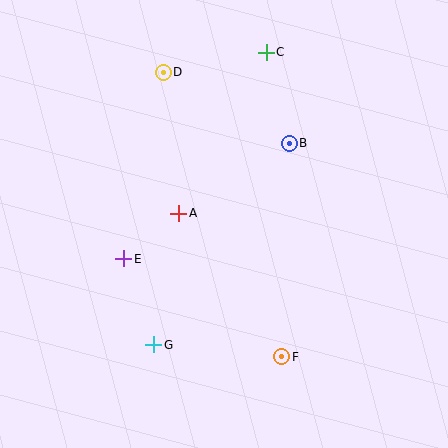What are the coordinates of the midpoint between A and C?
The midpoint between A and C is at (222, 133).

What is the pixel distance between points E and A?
The distance between E and A is 71 pixels.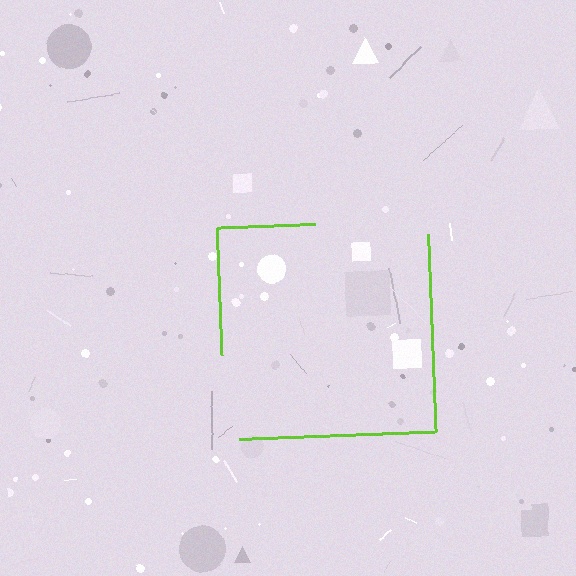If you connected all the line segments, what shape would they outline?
They would outline a square.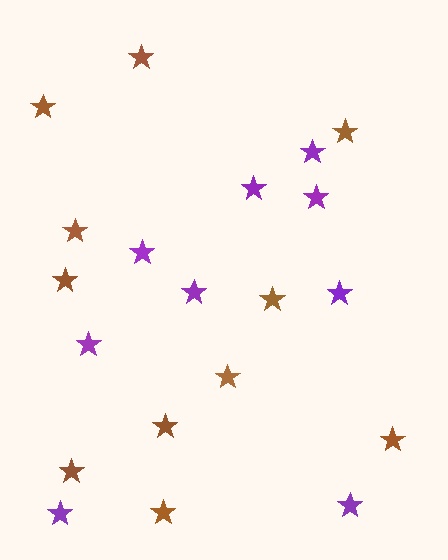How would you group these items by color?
There are 2 groups: one group of brown stars (11) and one group of purple stars (9).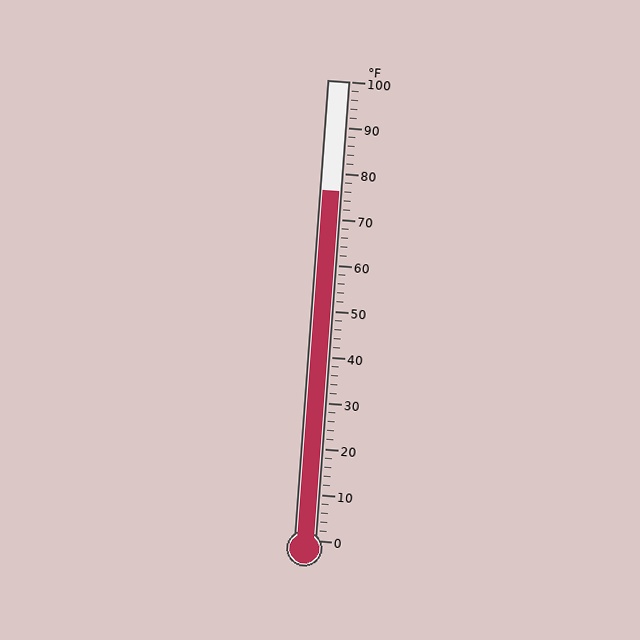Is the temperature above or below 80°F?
The temperature is below 80°F.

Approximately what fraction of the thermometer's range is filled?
The thermometer is filled to approximately 75% of its range.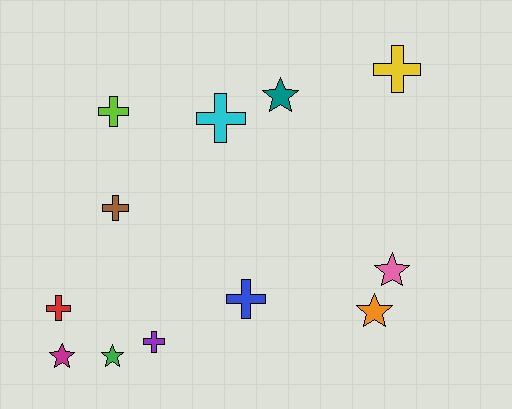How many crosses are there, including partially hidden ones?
There are 7 crosses.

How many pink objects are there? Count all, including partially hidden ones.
There is 1 pink object.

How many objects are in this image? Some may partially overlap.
There are 12 objects.